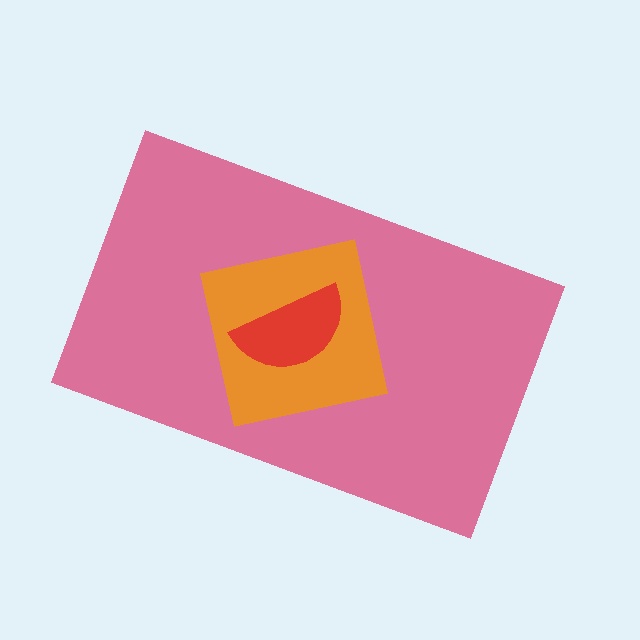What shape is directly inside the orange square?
The red semicircle.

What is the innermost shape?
The red semicircle.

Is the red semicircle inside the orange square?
Yes.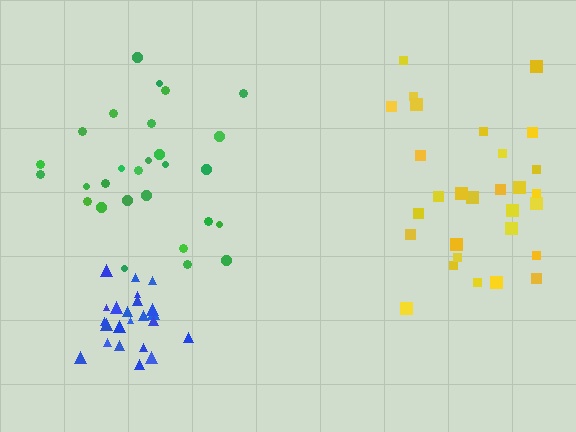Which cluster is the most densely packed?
Blue.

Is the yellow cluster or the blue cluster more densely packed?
Blue.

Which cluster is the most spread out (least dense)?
Yellow.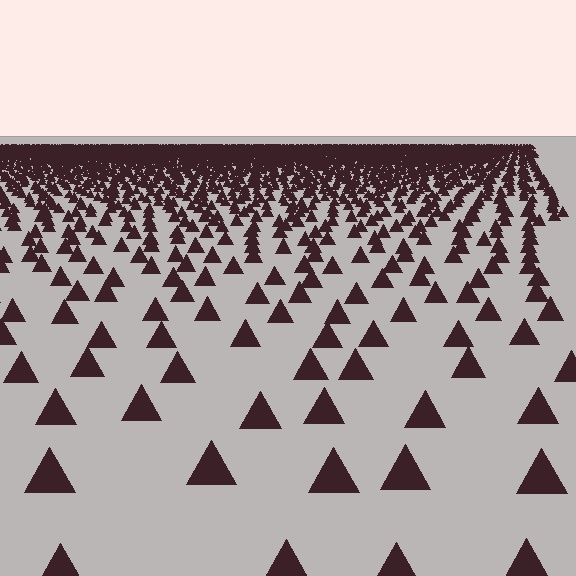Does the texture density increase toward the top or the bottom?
Density increases toward the top.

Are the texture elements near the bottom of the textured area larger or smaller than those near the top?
Larger. Near the bottom, elements are closer to the viewer and appear at a bigger on-screen size.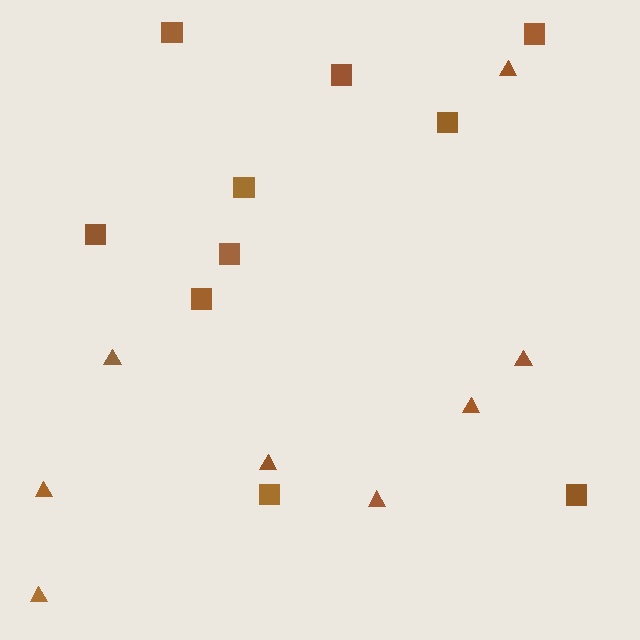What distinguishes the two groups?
There are 2 groups: one group of triangles (8) and one group of squares (10).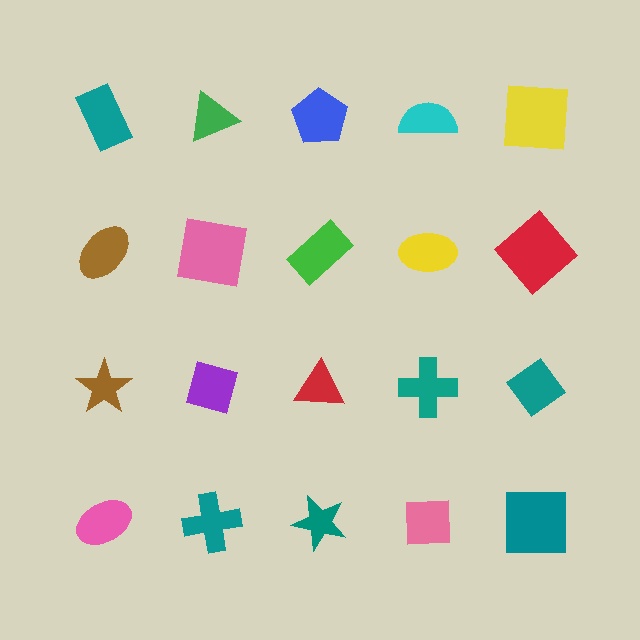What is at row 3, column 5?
A teal diamond.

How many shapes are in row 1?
5 shapes.